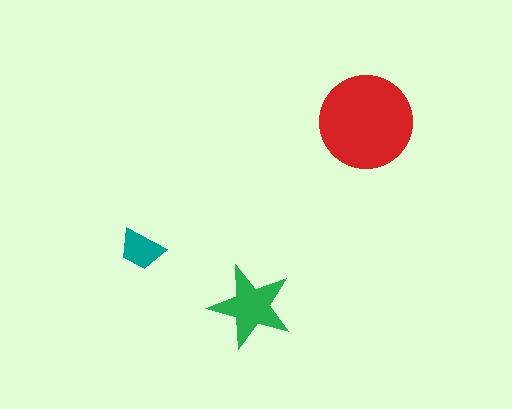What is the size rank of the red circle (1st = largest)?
1st.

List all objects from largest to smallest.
The red circle, the green star, the teal trapezoid.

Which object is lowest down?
The green star is bottommost.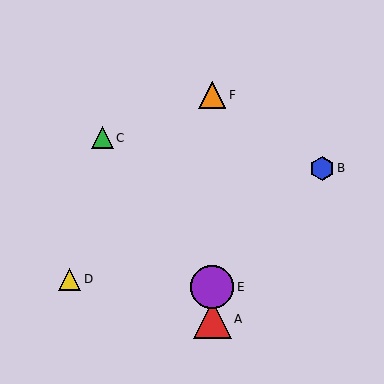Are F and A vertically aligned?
Yes, both are at x≈212.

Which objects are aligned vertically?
Objects A, E, F are aligned vertically.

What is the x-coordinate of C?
Object C is at x≈102.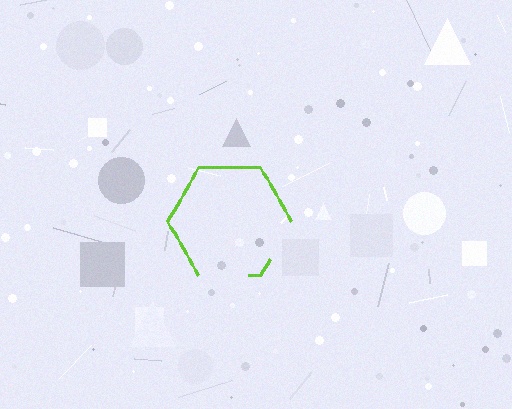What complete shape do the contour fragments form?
The contour fragments form a hexagon.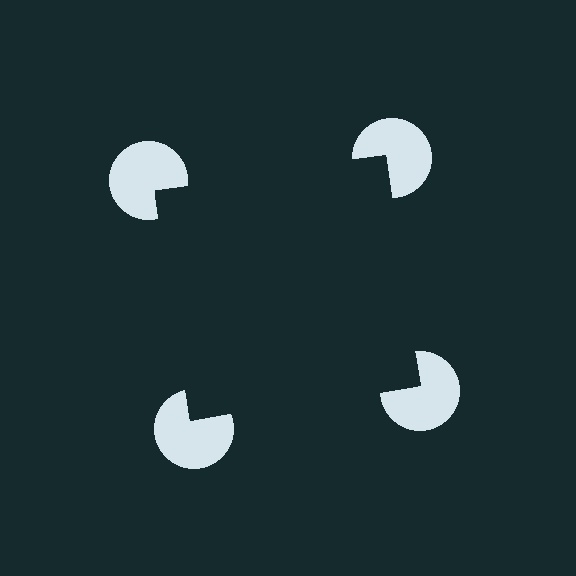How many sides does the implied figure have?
4 sides.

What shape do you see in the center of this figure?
An illusory square — its edges are inferred from the aligned wedge cuts in the pac-man discs, not physically drawn.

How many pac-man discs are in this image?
There are 4 — one at each vertex of the illusory square.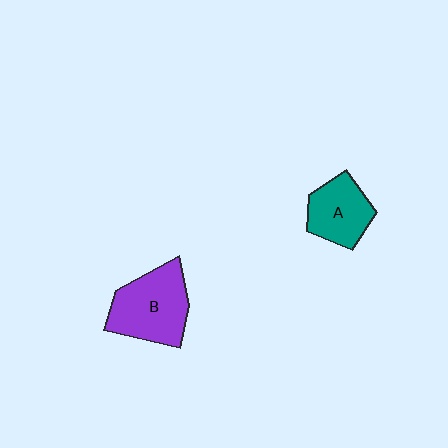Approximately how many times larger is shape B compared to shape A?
Approximately 1.4 times.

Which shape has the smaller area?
Shape A (teal).